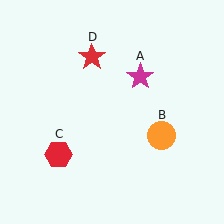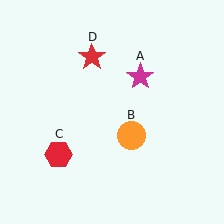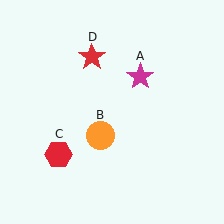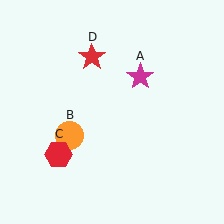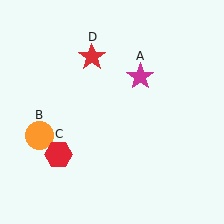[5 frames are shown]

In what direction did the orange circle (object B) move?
The orange circle (object B) moved left.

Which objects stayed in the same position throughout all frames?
Magenta star (object A) and red hexagon (object C) and red star (object D) remained stationary.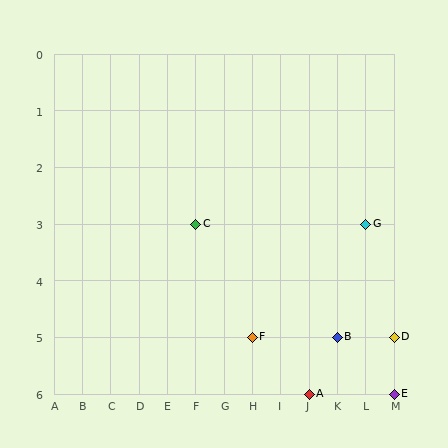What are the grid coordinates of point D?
Point D is at grid coordinates (M, 5).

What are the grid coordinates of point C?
Point C is at grid coordinates (F, 3).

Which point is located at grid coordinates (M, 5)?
Point D is at (M, 5).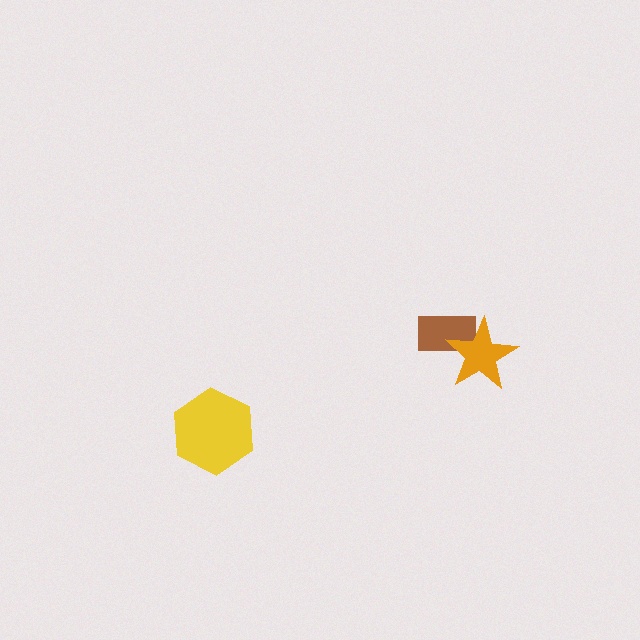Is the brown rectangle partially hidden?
Yes, it is partially covered by another shape.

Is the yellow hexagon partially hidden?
No, no other shape covers it.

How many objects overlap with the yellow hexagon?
0 objects overlap with the yellow hexagon.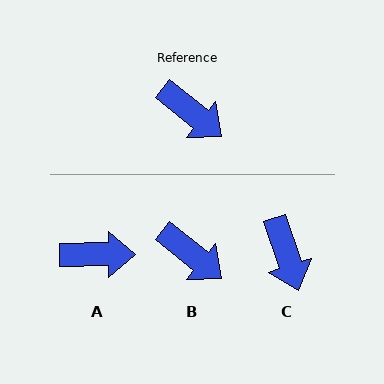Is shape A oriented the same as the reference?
No, it is off by about 40 degrees.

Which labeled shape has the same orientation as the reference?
B.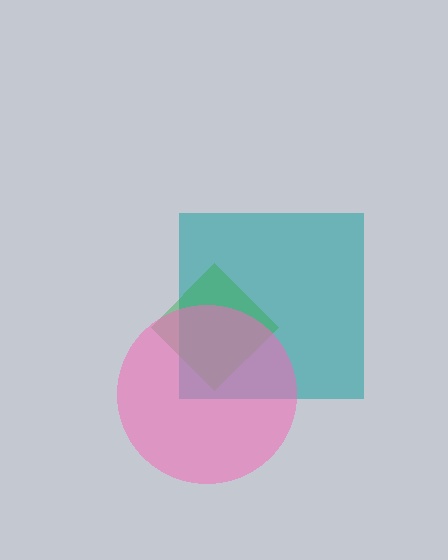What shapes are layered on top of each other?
The layered shapes are: a teal square, a green diamond, a pink circle.